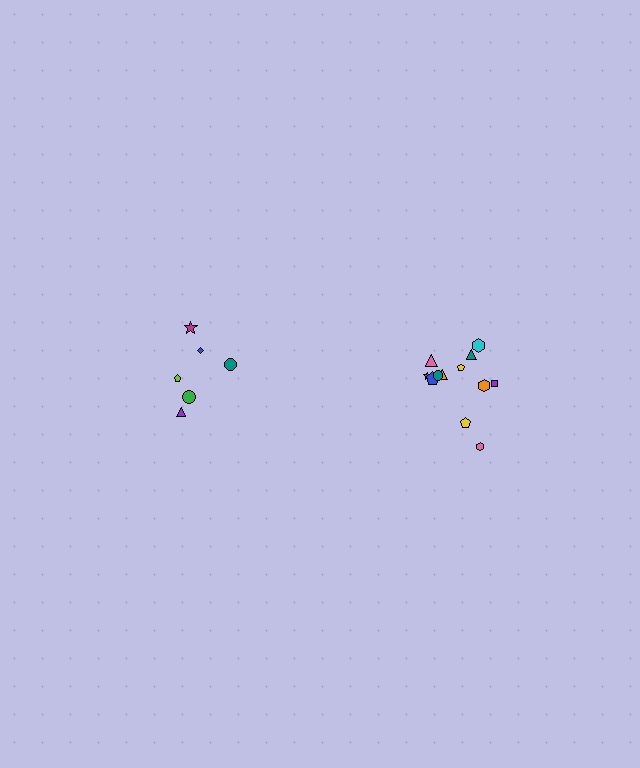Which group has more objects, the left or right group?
The right group.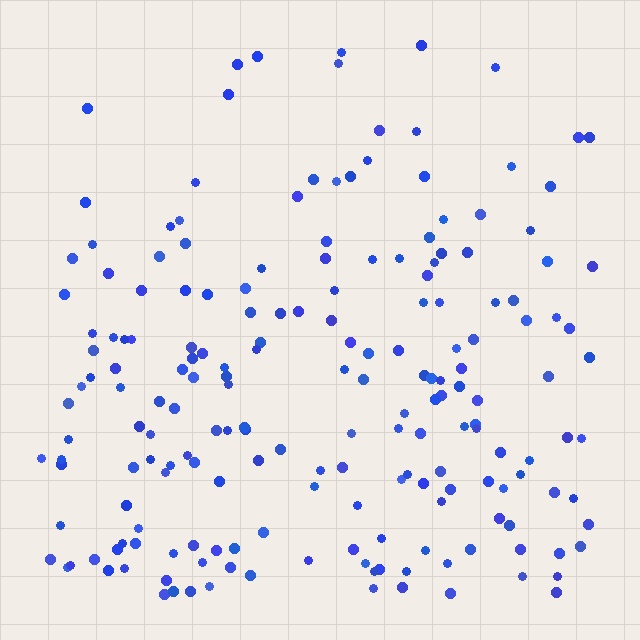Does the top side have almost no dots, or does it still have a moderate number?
Still a moderate number, just noticeably fewer than the bottom.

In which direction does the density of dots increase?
From top to bottom, with the bottom side densest.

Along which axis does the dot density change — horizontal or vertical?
Vertical.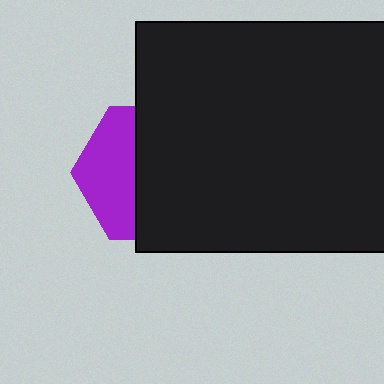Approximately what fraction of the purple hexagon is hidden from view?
Roughly 61% of the purple hexagon is hidden behind the black rectangle.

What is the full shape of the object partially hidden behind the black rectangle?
The partially hidden object is a purple hexagon.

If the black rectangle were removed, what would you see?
You would see the complete purple hexagon.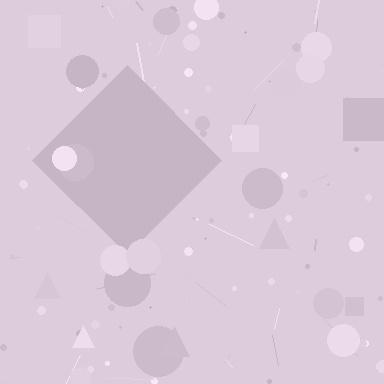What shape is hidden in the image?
A diamond is hidden in the image.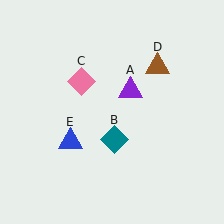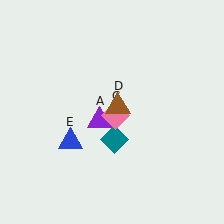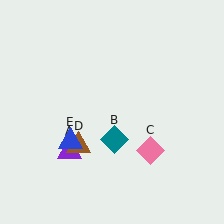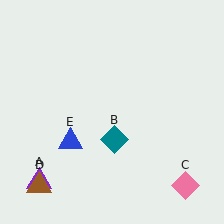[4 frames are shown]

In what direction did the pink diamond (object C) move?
The pink diamond (object C) moved down and to the right.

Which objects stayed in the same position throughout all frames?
Teal diamond (object B) and blue triangle (object E) remained stationary.